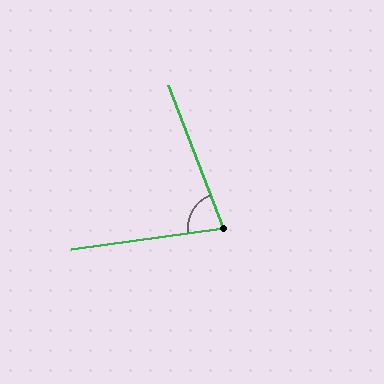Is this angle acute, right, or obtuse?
It is acute.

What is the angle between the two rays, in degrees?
Approximately 77 degrees.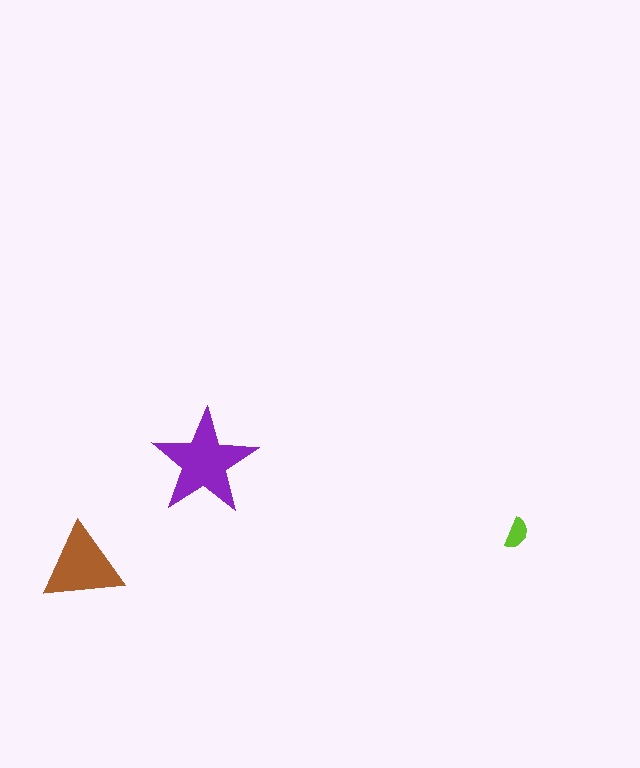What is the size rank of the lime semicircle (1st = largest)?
3rd.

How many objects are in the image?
There are 3 objects in the image.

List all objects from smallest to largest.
The lime semicircle, the brown triangle, the purple star.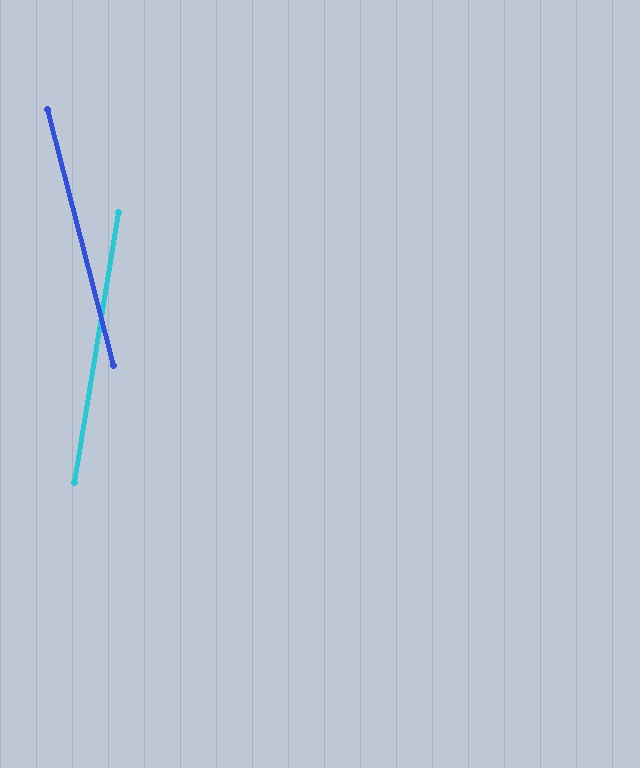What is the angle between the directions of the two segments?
Approximately 24 degrees.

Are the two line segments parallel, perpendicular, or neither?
Neither parallel nor perpendicular — they differ by about 24°.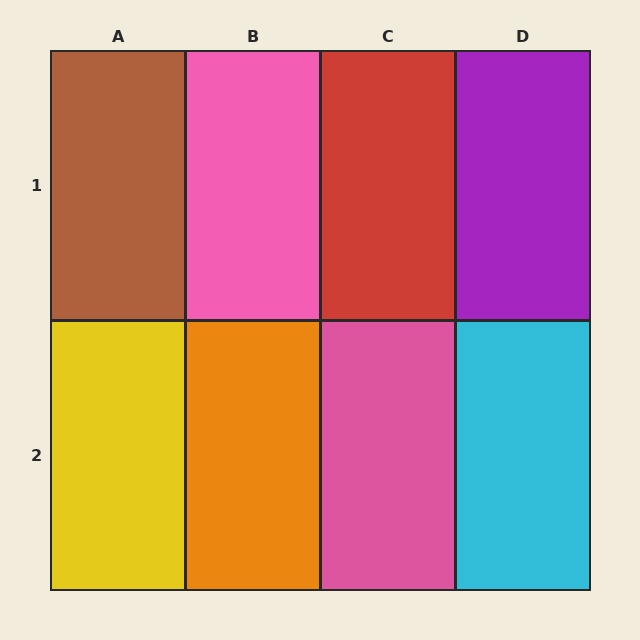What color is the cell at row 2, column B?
Orange.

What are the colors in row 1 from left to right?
Brown, pink, red, purple.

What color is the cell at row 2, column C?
Pink.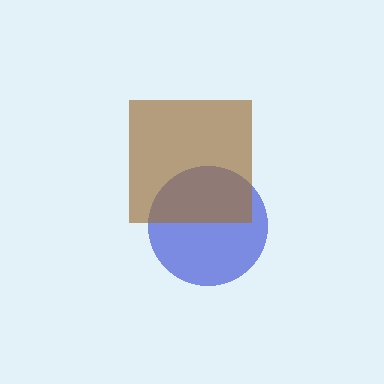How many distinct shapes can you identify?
There are 2 distinct shapes: a blue circle, a brown square.